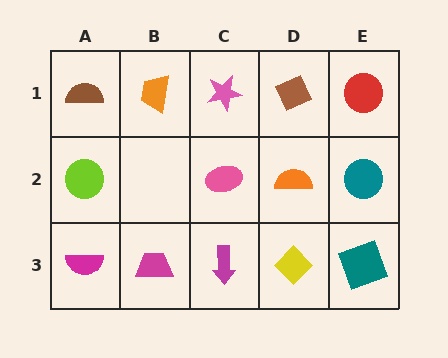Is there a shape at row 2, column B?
No, that cell is empty.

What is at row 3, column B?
A magenta trapezoid.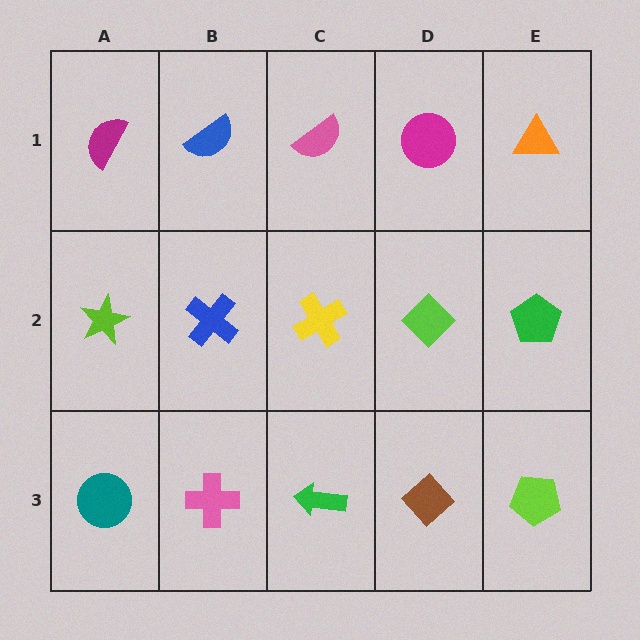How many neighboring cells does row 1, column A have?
2.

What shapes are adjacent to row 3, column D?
A lime diamond (row 2, column D), a green arrow (row 3, column C), a lime pentagon (row 3, column E).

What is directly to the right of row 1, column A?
A blue semicircle.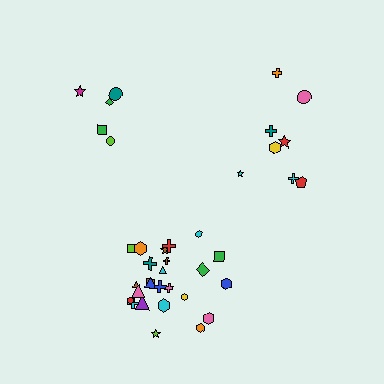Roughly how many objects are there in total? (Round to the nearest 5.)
Roughly 40 objects in total.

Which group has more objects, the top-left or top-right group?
The top-right group.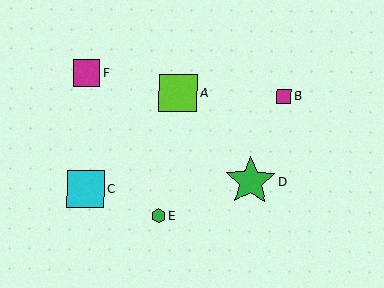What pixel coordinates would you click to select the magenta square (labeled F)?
Click at (86, 73) to select the magenta square F.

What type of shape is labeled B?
Shape B is a magenta square.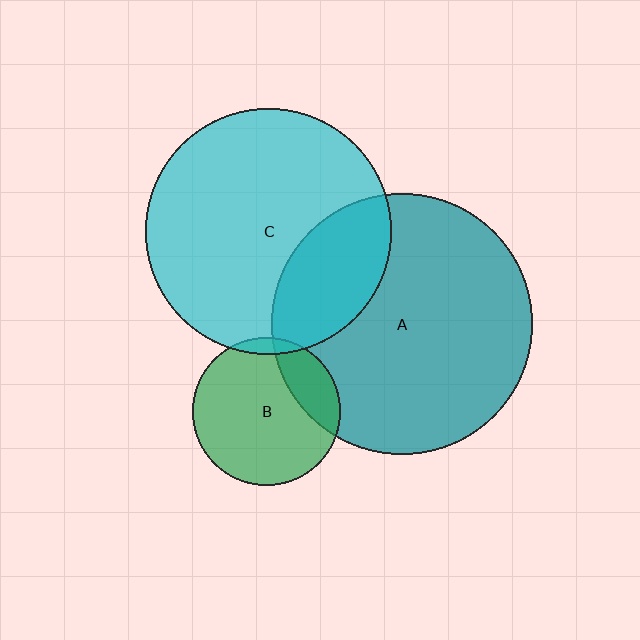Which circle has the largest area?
Circle A (teal).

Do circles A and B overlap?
Yes.